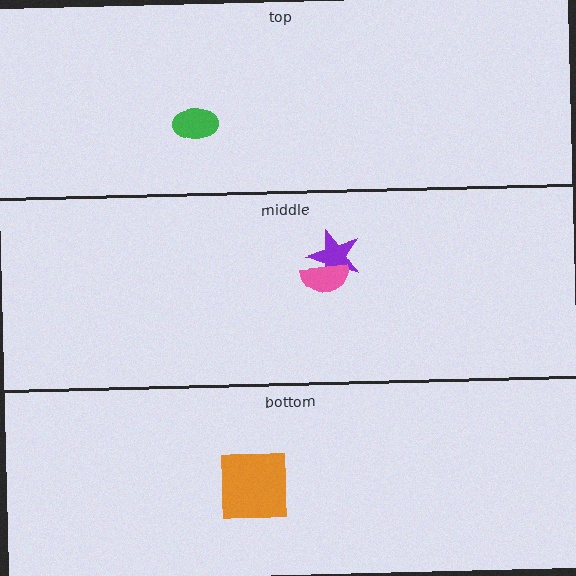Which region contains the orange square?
The bottom region.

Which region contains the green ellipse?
The top region.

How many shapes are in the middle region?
2.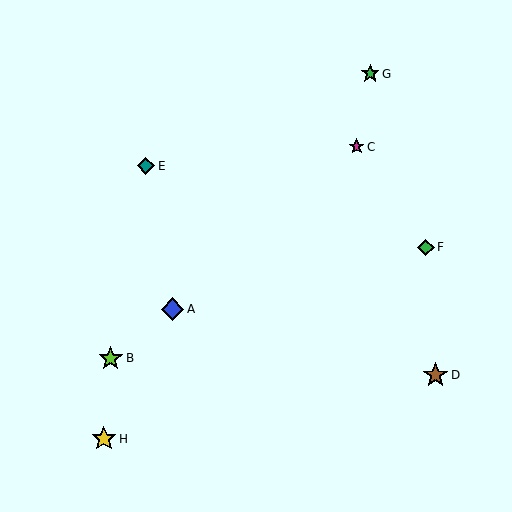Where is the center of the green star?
The center of the green star is at (370, 74).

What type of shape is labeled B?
Shape B is a lime star.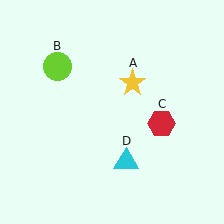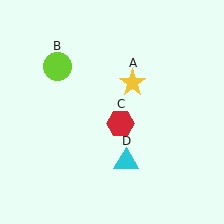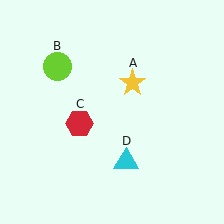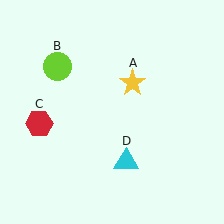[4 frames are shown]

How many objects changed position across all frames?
1 object changed position: red hexagon (object C).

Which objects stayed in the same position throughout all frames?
Yellow star (object A) and lime circle (object B) and cyan triangle (object D) remained stationary.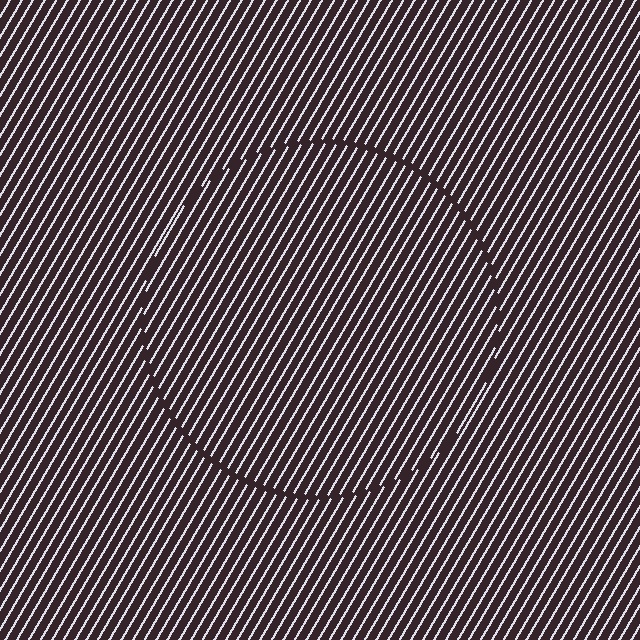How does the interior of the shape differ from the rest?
The interior of the shape contains the same grating, shifted by half a period — the contour is defined by the phase discontinuity where line-ends from the inner and outer gratings abut.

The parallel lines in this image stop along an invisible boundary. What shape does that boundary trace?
An illusory circle. The interior of the shape contains the same grating, shifted by half a period — the contour is defined by the phase discontinuity where line-ends from the inner and outer gratings abut.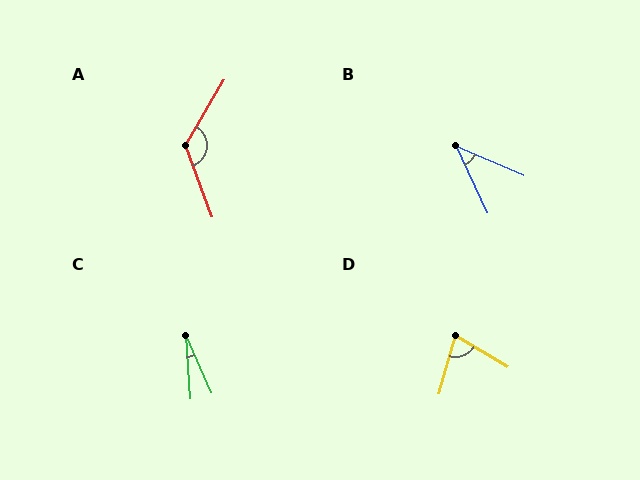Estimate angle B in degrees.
Approximately 42 degrees.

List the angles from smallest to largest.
C (20°), B (42°), D (74°), A (129°).